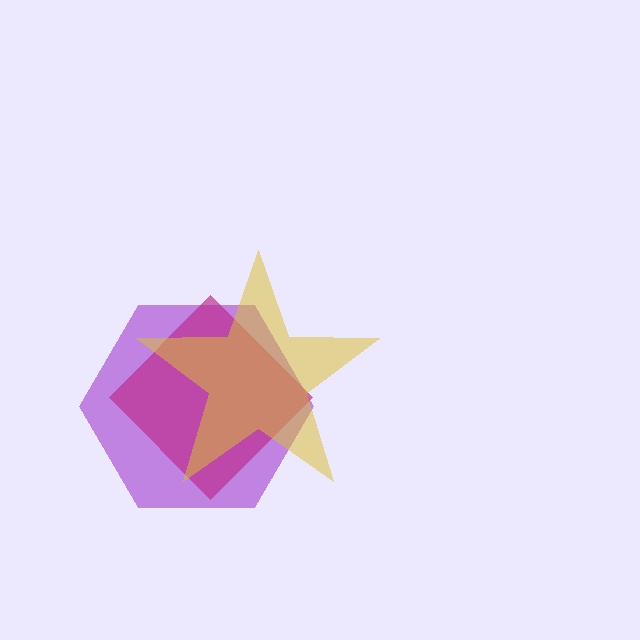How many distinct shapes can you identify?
There are 3 distinct shapes: a purple hexagon, a magenta diamond, a yellow star.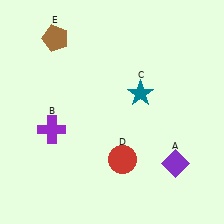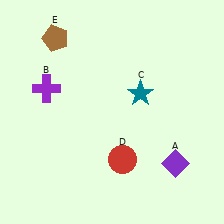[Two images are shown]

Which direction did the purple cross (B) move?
The purple cross (B) moved up.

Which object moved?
The purple cross (B) moved up.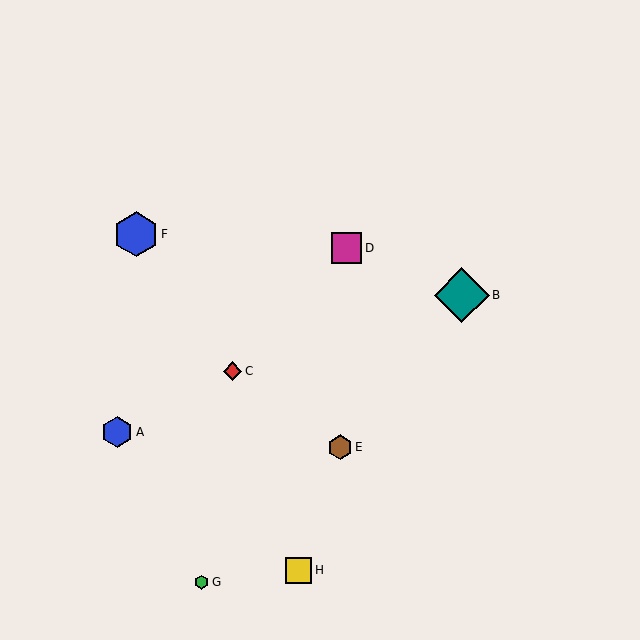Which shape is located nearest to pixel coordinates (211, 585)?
The green hexagon (labeled G) at (201, 582) is nearest to that location.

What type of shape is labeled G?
Shape G is a green hexagon.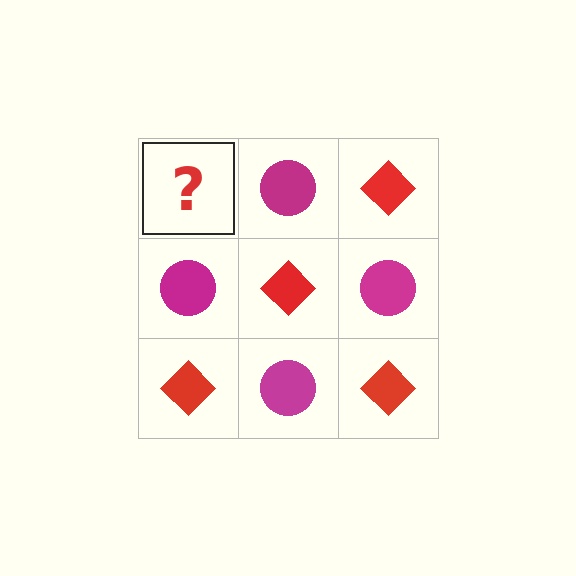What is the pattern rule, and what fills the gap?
The rule is that it alternates red diamond and magenta circle in a checkerboard pattern. The gap should be filled with a red diamond.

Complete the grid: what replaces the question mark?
The question mark should be replaced with a red diamond.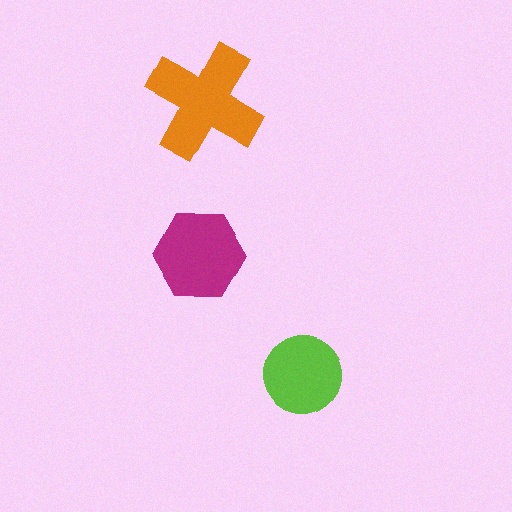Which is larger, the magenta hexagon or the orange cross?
The orange cross.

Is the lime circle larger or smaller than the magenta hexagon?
Smaller.